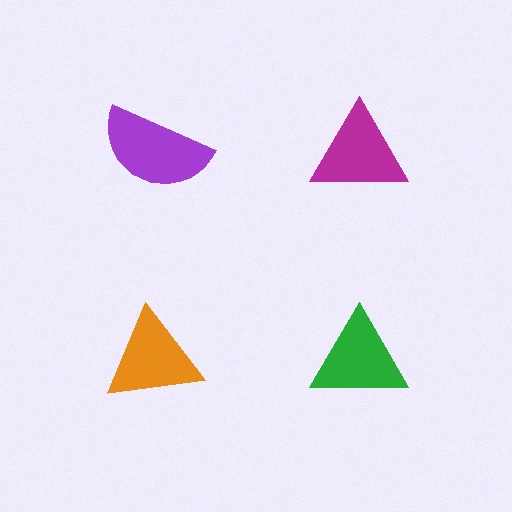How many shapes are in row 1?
2 shapes.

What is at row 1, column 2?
A magenta triangle.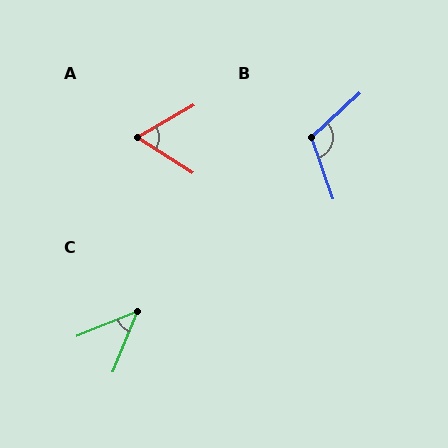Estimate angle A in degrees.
Approximately 62 degrees.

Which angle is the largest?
B, at approximately 113 degrees.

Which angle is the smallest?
C, at approximately 46 degrees.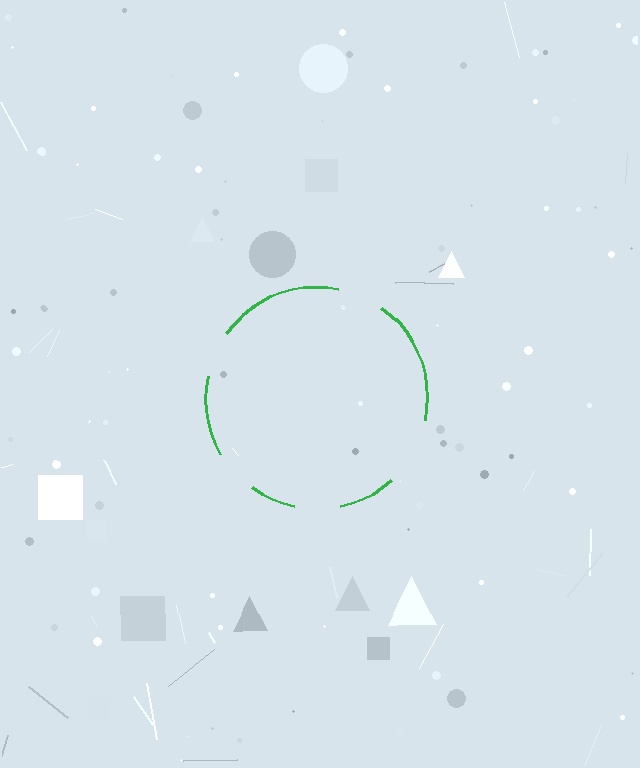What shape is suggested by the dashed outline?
The dashed outline suggests a circle.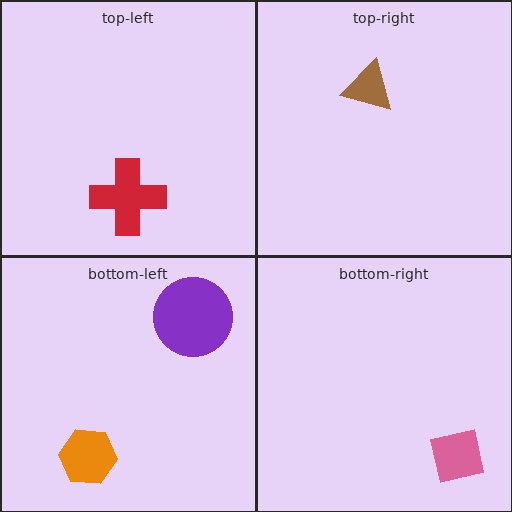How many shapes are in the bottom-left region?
2.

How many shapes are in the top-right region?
1.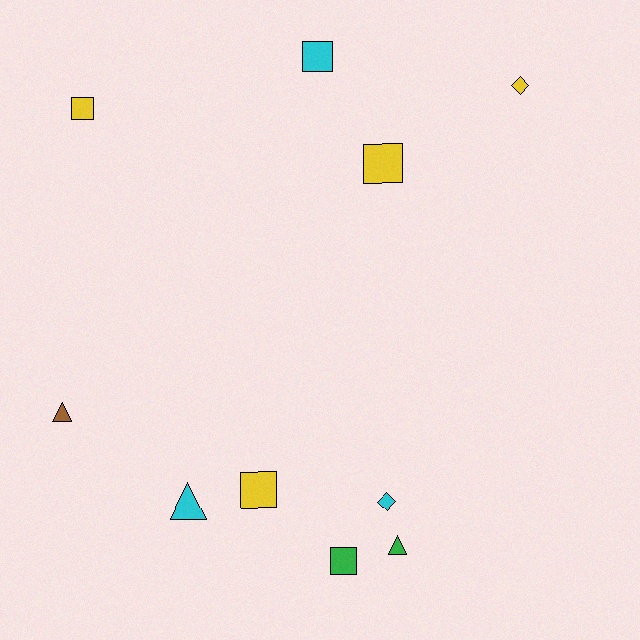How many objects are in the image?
There are 10 objects.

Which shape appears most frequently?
Square, with 5 objects.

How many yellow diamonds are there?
There is 1 yellow diamond.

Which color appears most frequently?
Yellow, with 4 objects.